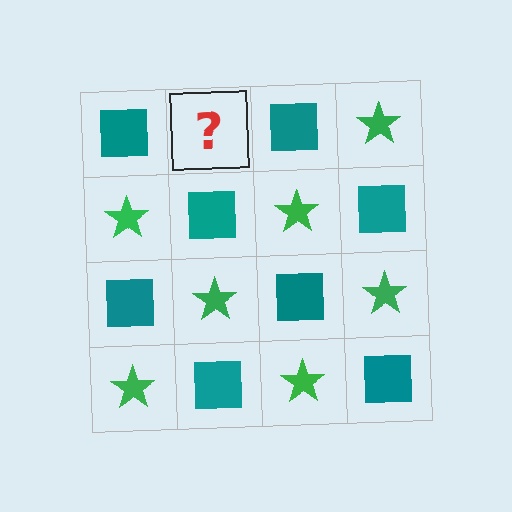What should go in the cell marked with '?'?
The missing cell should contain a green star.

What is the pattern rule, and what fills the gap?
The rule is that it alternates teal square and green star in a checkerboard pattern. The gap should be filled with a green star.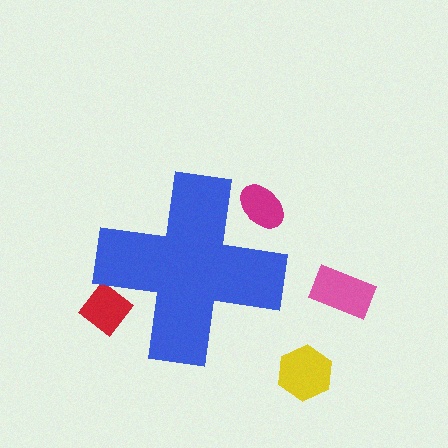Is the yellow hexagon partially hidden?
No, the yellow hexagon is fully visible.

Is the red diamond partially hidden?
Yes, the red diamond is partially hidden behind the blue cross.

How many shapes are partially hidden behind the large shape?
2 shapes are partially hidden.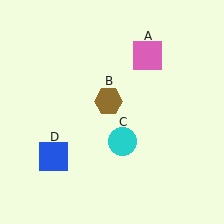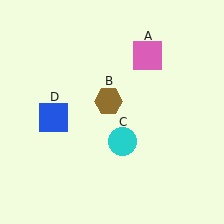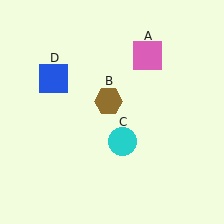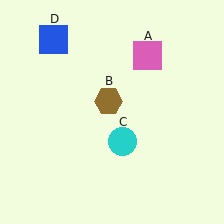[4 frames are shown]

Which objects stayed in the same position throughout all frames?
Pink square (object A) and brown hexagon (object B) and cyan circle (object C) remained stationary.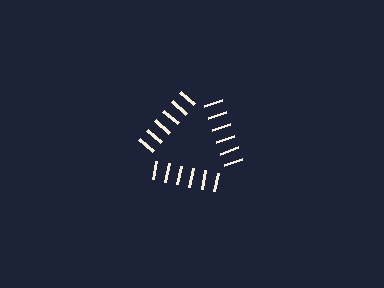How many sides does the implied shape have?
3 sides — the line-ends trace a triangle.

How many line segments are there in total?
18 — 6 along each of the 3 edges.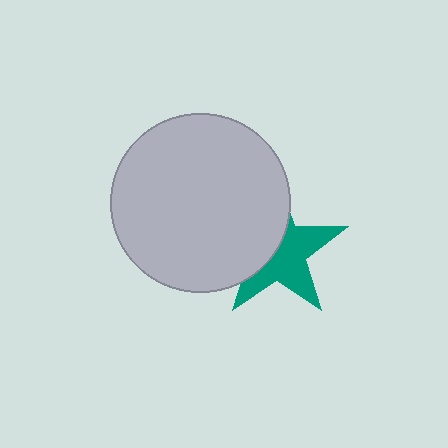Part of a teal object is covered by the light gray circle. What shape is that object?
It is a star.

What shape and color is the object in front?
The object in front is a light gray circle.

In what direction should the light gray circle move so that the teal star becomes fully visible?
The light gray circle should move left. That is the shortest direction to clear the overlap and leave the teal star fully visible.